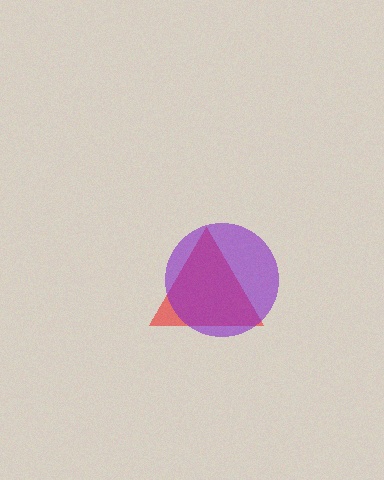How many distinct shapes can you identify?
There are 2 distinct shapes: a red triangle, a purple circle.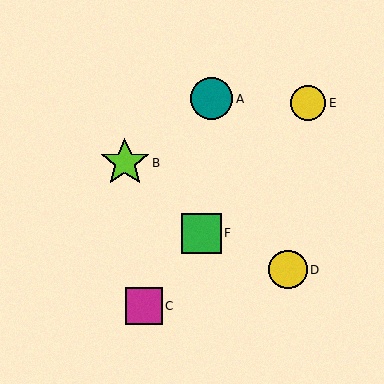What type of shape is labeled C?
Shape C is a magenta square.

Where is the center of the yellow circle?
The center of the yellow circle is at (308, 103).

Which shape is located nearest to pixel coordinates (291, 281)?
The yellow circle (labeled D) at (288, 270) is nearest to that location.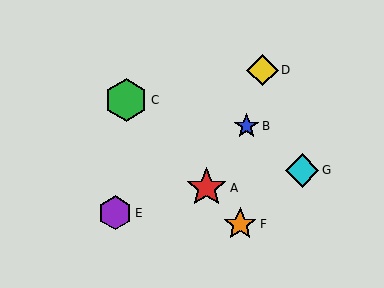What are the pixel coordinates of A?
Object A is at (206, 188).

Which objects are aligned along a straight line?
Objects A, C, F are aligned along a straight line.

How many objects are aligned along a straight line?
3 objects (A, C, F) are aligned along a straight line.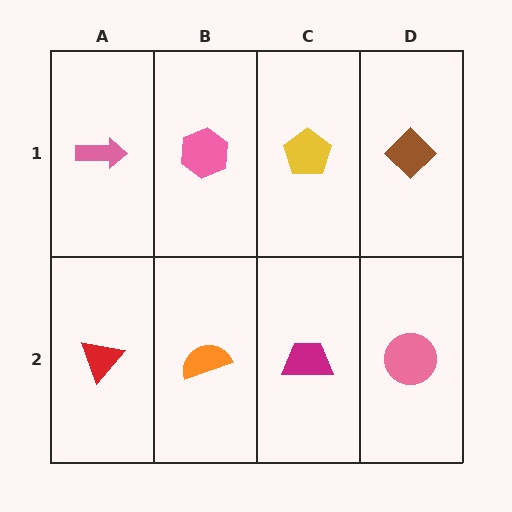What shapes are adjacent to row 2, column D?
A brown diamond (row 1, column D), a magenta trapezoid (row 2, column C).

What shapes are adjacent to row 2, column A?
A pink arrow (row 1, column A), an orange semicircle (row 2, column B).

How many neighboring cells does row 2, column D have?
2.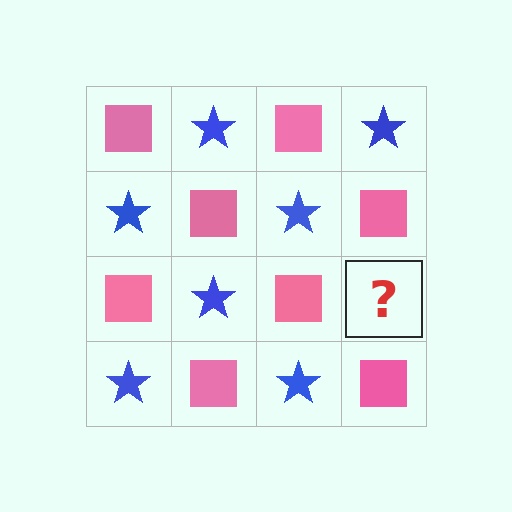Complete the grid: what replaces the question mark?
The question mark should be replaced with a blue star.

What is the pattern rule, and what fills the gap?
The rule is that it alternates pink square and blue star in a checkerboard pattern. The gap should be filled with a blue star.